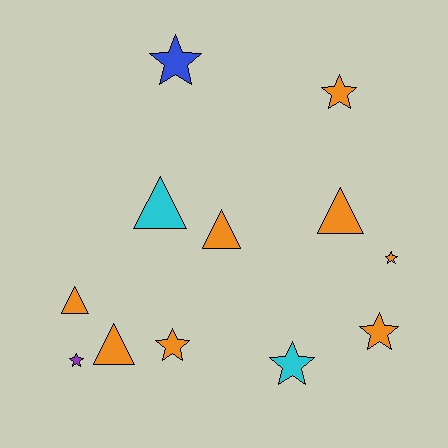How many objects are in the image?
There are 12 objects.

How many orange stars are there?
There are 4 orange stars.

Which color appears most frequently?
Orange, with 8 objects.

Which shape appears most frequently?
Star, with 7 objects.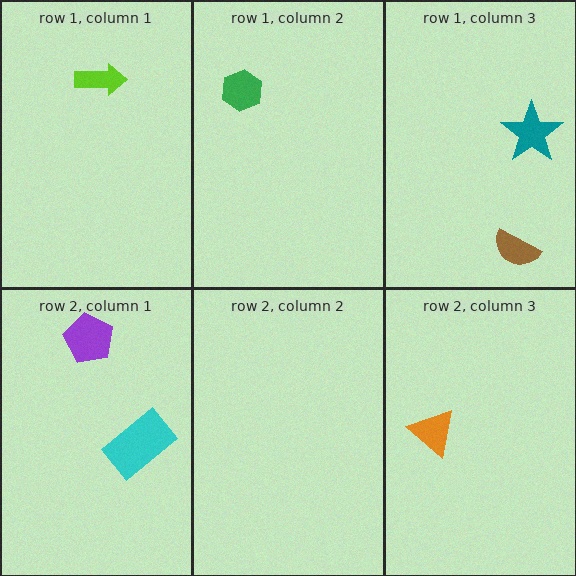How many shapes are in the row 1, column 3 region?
2.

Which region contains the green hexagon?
The row 1, column 2 region.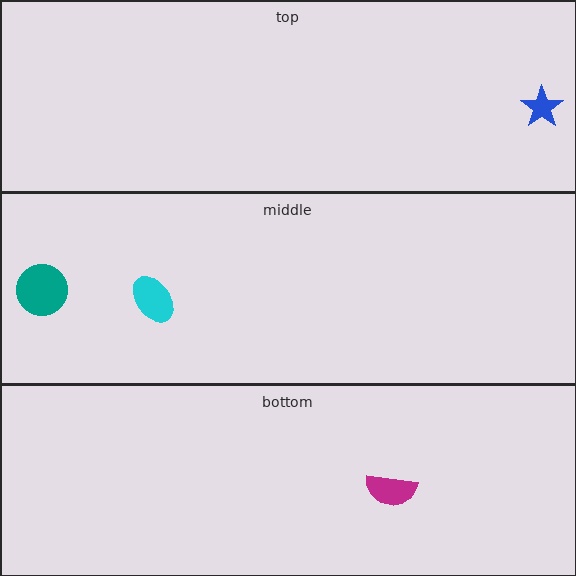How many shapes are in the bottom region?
1.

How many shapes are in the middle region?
2.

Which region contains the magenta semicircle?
The bottom region.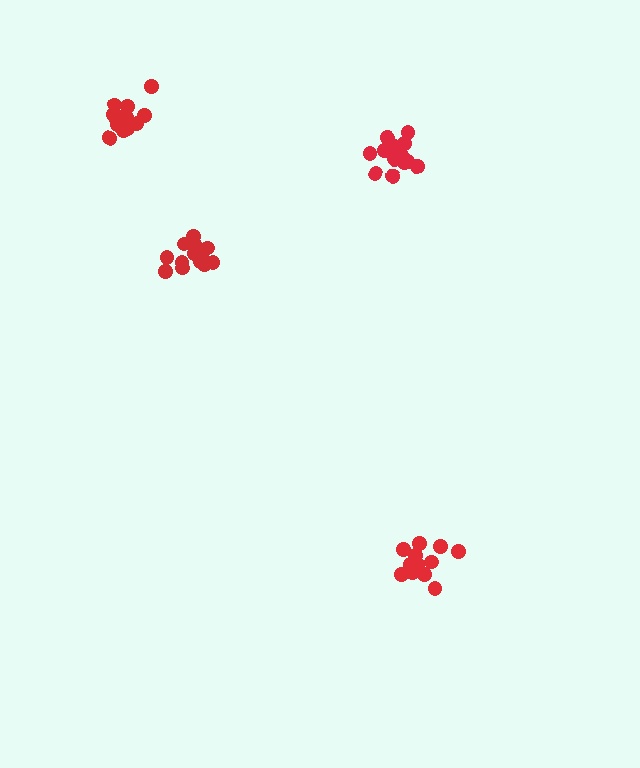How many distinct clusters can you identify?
There are 4 distinct clusters.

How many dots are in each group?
Group 1: 12 dots, Group 2: 14 dots, Group 3: 13 dots, Group 4: 13 dots (52 total).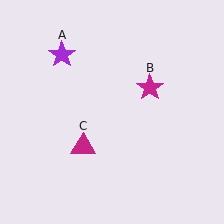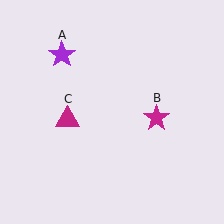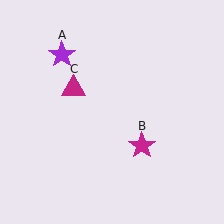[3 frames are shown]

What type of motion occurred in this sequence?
The magenta star (object B), magenta triangle (object C) rotated clockwise around the center of the scene.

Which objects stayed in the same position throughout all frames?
Purple star (object A) remained stationary.